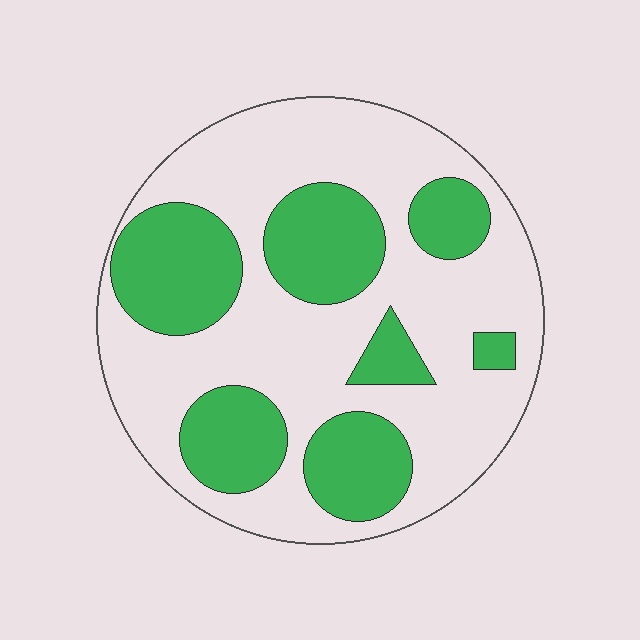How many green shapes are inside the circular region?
7.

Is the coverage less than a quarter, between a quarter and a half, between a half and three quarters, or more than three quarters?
Between a quarter and a half.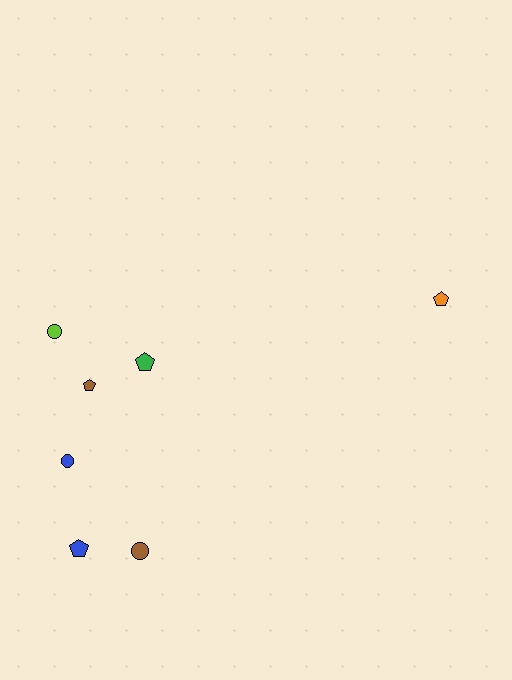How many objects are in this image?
There are 7 objects.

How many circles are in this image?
There are 3 circles.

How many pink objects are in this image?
There are no pink objects.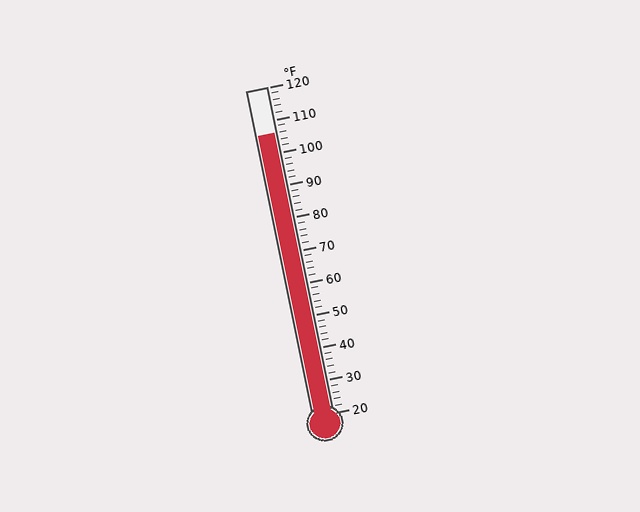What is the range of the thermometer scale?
The thermometer scale ranges from 20°F to 120°F.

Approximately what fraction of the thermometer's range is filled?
The thermometer is filled to approximately 85% of its range.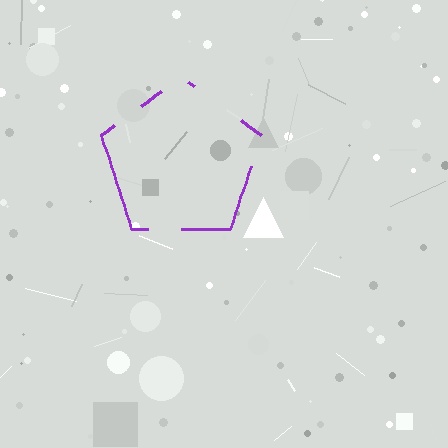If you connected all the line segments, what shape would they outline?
They would outline a pentagon.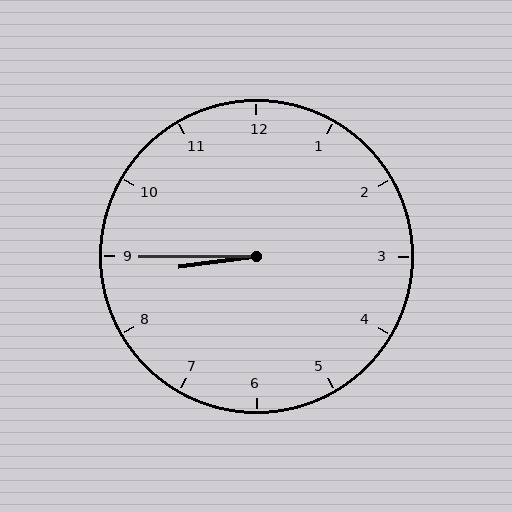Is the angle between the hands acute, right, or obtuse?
It is acute.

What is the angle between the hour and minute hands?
Approximately 8 degrees.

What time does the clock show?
8:45.